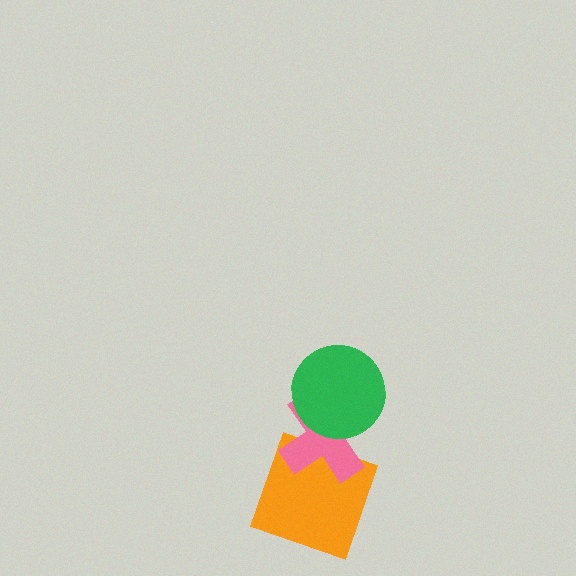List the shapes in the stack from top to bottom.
From top to bottom: the green circle, the pink cross, the orange square.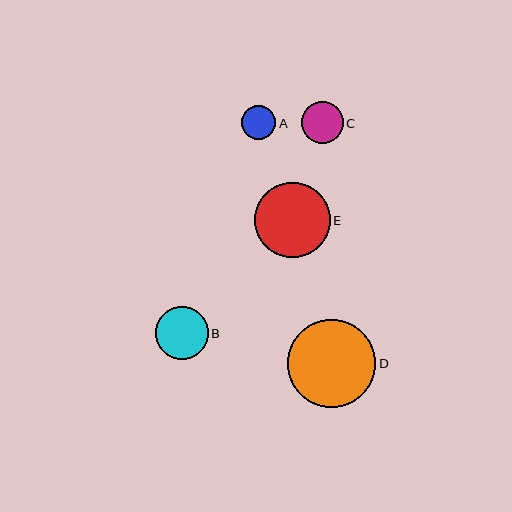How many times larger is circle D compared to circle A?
Circle D is approximately 2.6 times the size of circle A.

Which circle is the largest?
Circle D is the largest with a size of approximately 88 pixels.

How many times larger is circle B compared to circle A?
Circle B is approximately 1.6 times the size of circle A.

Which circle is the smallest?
Circle A is the smallest with a size of approximately 34 pixels.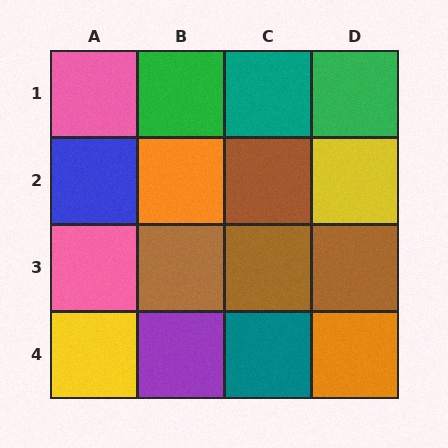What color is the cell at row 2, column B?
Orange.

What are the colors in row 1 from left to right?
Pink, green, teal, green.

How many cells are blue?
1 cell is blue.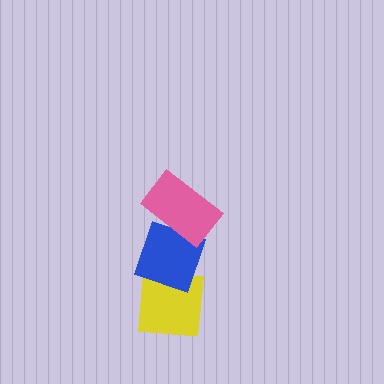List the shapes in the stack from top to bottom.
From top to bottom: the pink rectangle, the blue diamond, the yellow square.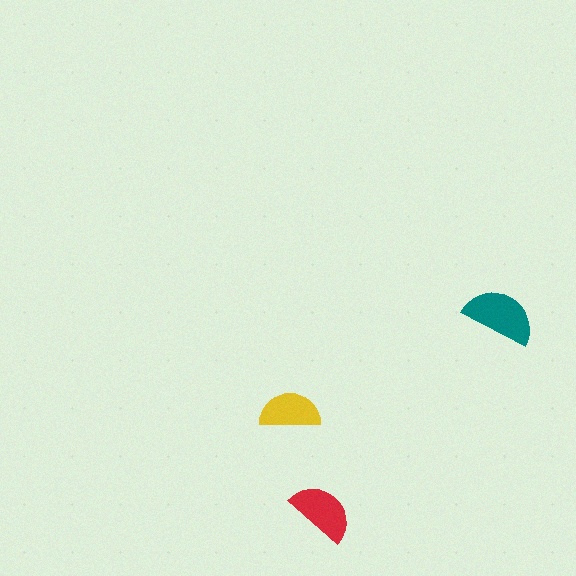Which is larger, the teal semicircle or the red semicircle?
The teal one.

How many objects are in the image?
There are 3 objects in the image.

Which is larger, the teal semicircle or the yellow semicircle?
The teal one.